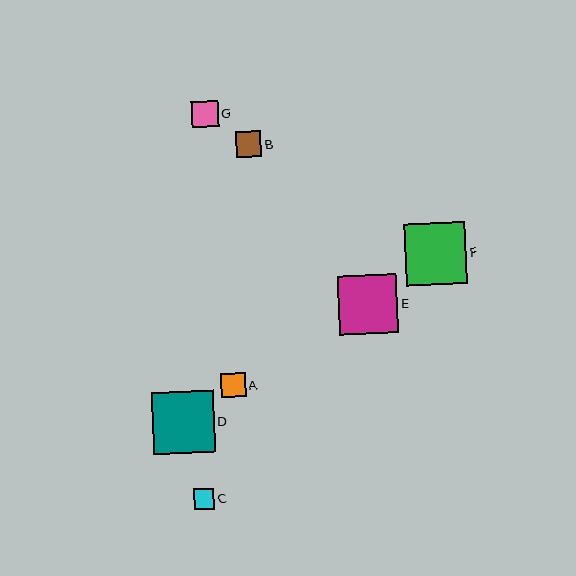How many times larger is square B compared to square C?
Square B is approximately 1.3 times the size of square C.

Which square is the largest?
Square F is the largest with a size of approximately 62 pixels.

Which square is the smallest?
Square C is the smallest with a size of approximately 21 pixels.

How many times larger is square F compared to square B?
Square F is approximately 2.4 times the size of square B.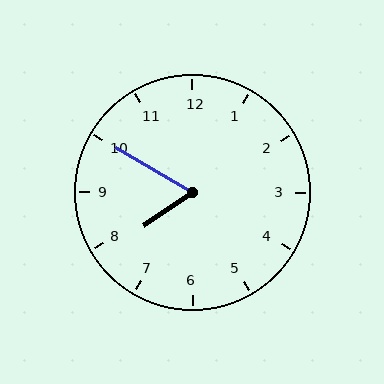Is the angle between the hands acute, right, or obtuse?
It is acute.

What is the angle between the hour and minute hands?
Approximately 65 degrees.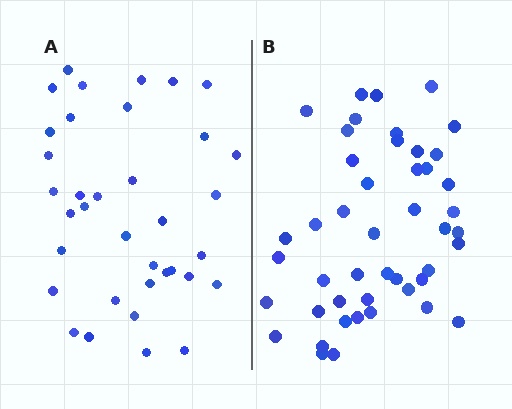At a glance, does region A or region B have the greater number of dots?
Region B (the right region) has more dots.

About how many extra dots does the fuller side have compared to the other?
Region B has roughly 10 or so more dots than region A.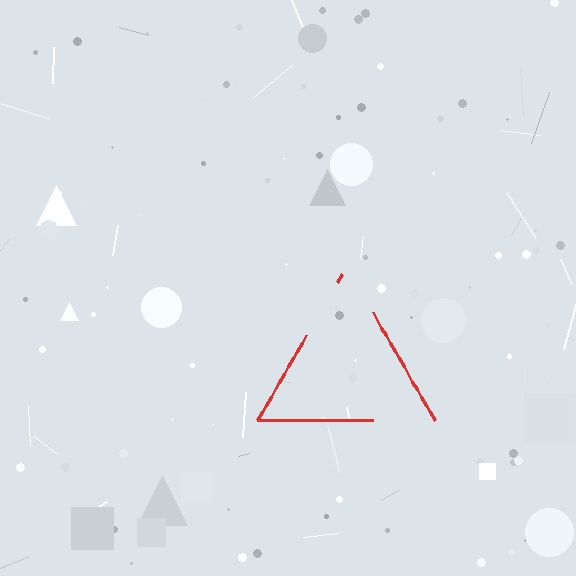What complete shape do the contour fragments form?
The contour fragments form a triangle.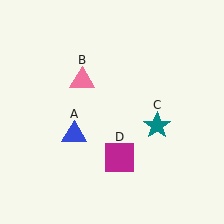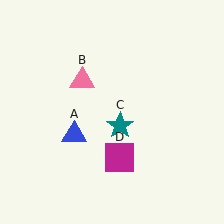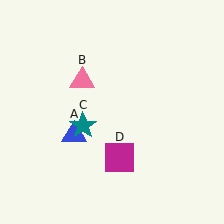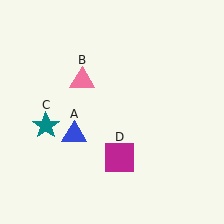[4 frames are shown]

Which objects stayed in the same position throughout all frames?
Blue triangle (object A) and pink triangle (object B) and magenta square (object D) remained stationary.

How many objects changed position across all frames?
1 object changed position: teal star (object C).